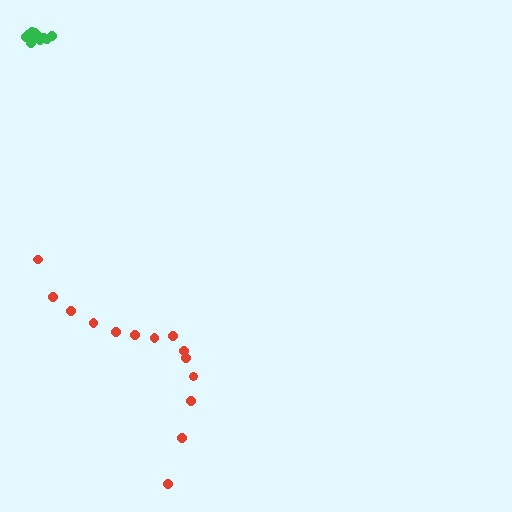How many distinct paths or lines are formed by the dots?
There are 2 distinct paths.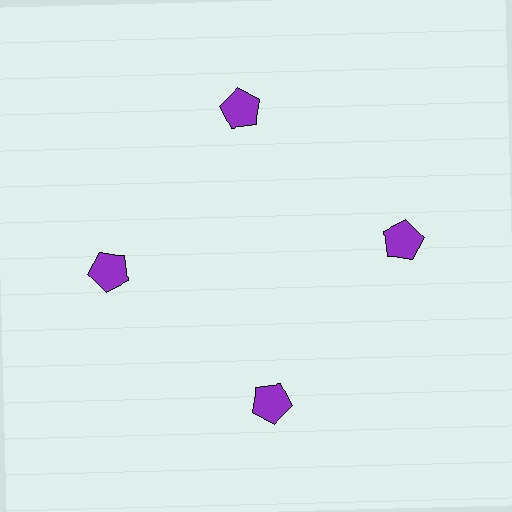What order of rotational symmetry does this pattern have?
This pattern has 4-fold rotational symmetry.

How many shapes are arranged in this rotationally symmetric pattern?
There are 4 shapes, arranged in 4 groups of 1.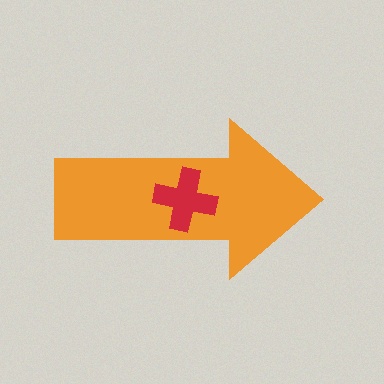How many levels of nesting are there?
2.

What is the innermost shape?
The red cross.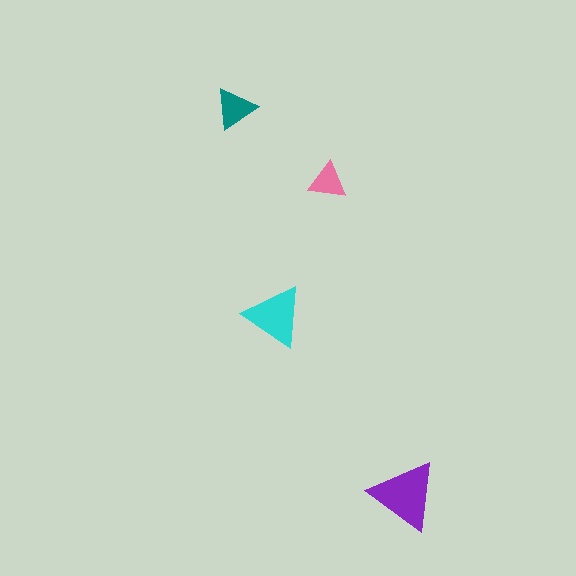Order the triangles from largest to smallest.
the purple one, the cyan one, the teal one, the pink one.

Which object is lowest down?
The purple triangle is bottommost.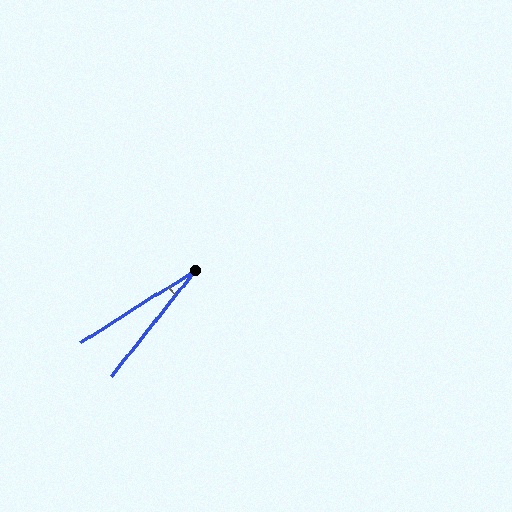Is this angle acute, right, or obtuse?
It is acute.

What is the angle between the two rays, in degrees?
Approximately 20 degrees.